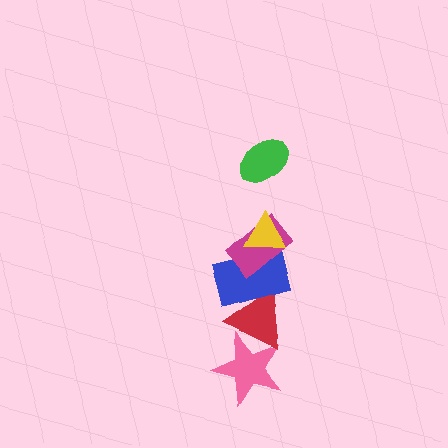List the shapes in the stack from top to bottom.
From top to bottom: the green ellipse, the yellow triangle, the magenta rectangle, the blue rectangle, the red triangle, the pink star.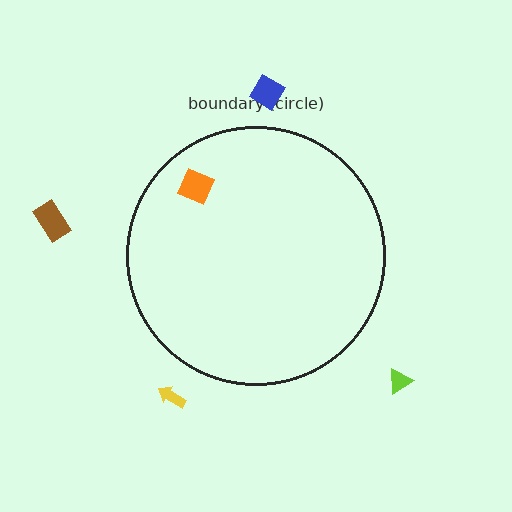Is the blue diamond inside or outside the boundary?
Outside.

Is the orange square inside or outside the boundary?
Inside.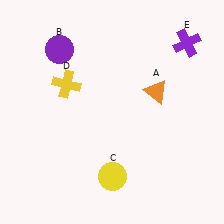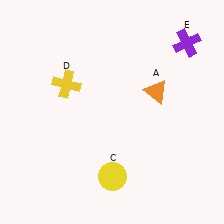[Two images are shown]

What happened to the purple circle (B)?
The purple circle (B) was removed in Image 2. It was in the top-left area of Image 1.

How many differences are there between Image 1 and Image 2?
There is 1 difference between the two images.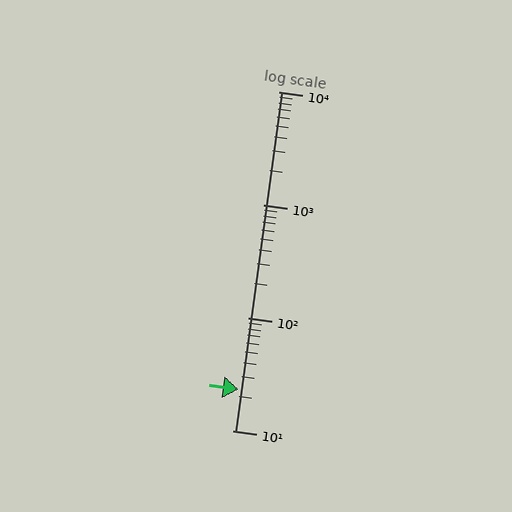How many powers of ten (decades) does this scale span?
The scale spans 3 decades, from 10 to 10000.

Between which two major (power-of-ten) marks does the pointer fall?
The pointer is between 10 and 100.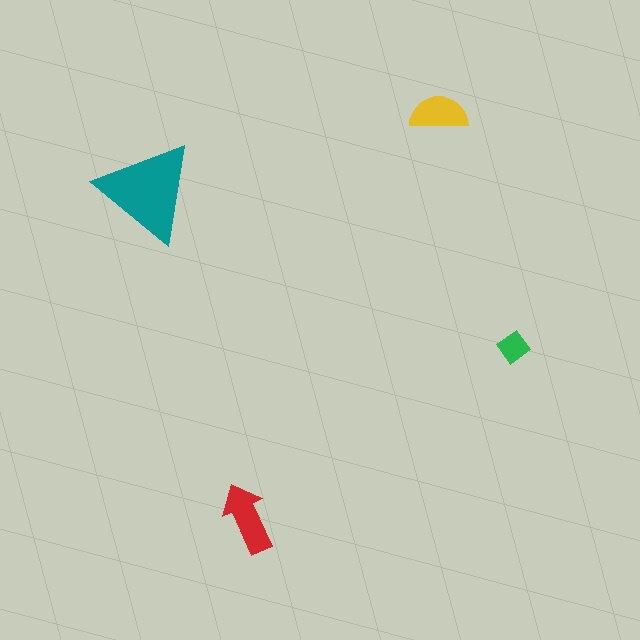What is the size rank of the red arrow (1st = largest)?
2nd.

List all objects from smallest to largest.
The green diamond, the yellow semicircle, the red arrow, the teal triangle.